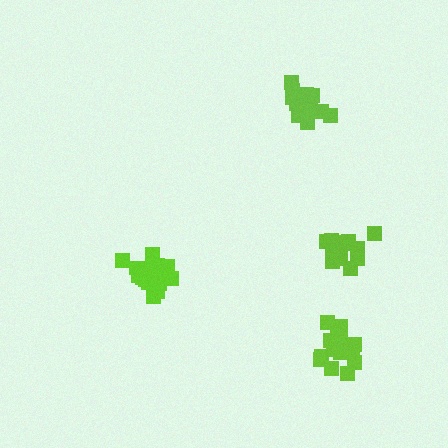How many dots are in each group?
Group 1: 19 dots, Group 2: 21 dots, Group 3: 15 dots, Group 4: 20 dots (75 total).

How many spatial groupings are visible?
There are 4 spatial groupings.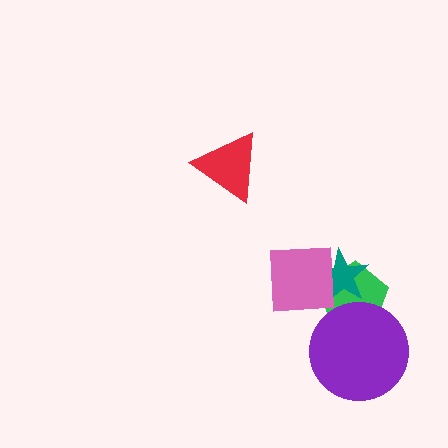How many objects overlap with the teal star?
2 objects overlap with the teal star.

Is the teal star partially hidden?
Yes, it is partially covered by another shape.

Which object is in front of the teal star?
The pink square is in front of the teal star.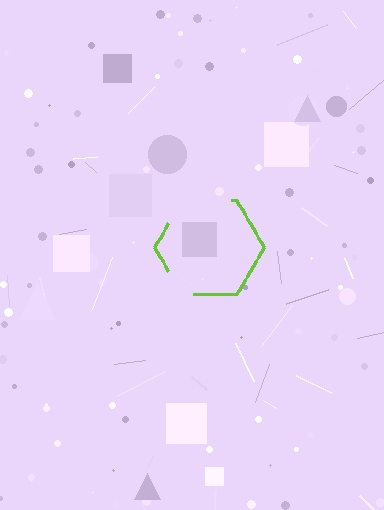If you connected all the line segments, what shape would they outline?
They would outline a hexagon.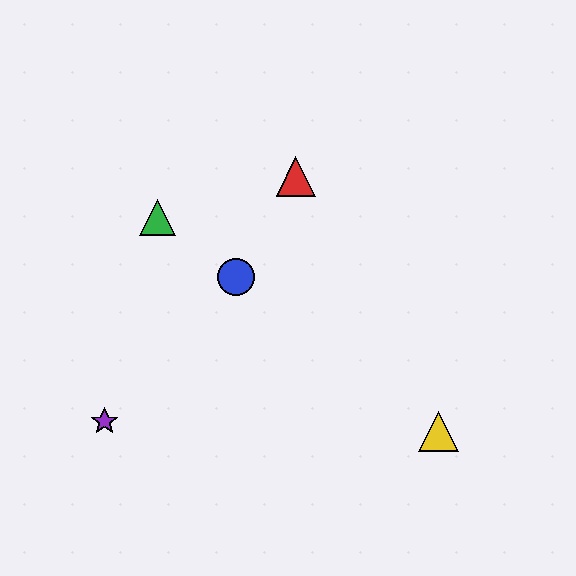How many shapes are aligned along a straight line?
3 shapes (the blue circle, the green triangle, the yellow triangle) are aligned along a straight line.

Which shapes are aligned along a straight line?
The blue circle, the green triangle, the yellow triangle are aligned along a straight line.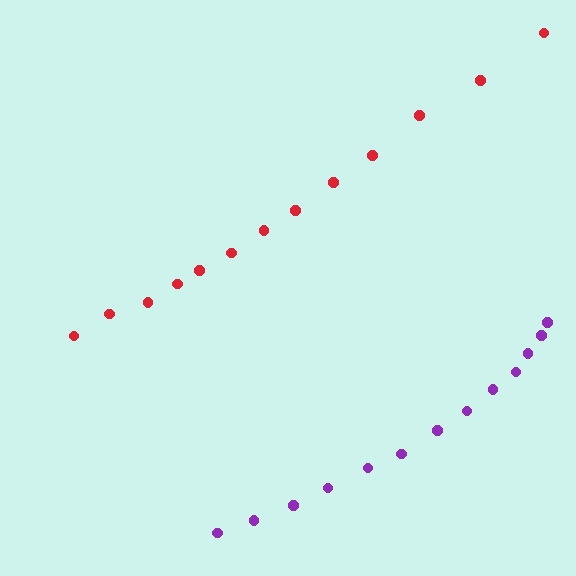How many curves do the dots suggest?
There are 2 distinct paths.